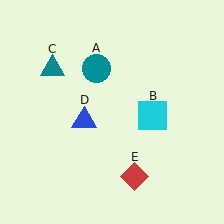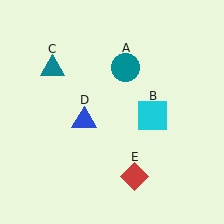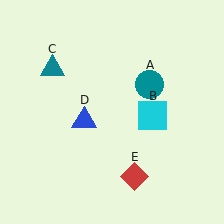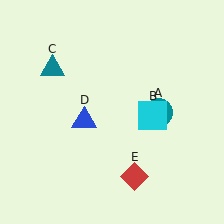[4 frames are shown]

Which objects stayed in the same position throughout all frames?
Cyan square (object B) and teal triangle (object C) and blue triangle (object D) and red diamond (object E) remained stationary.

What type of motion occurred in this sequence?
The teal circle (object A) rotated clockwise around the center of the scene.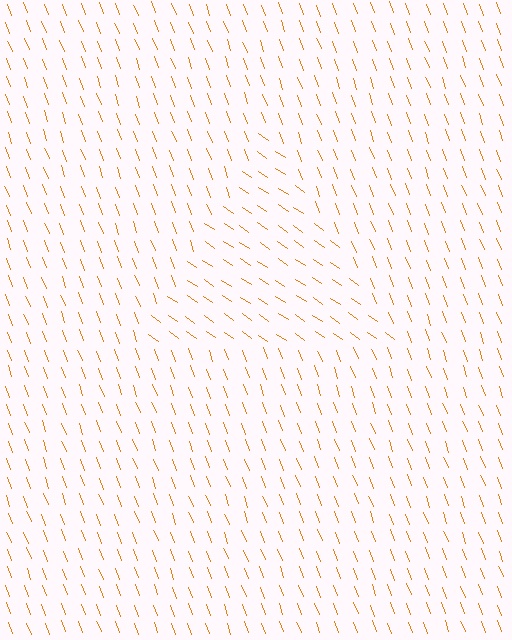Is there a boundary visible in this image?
Yes, there is a texture boundary formed by a change in line orientation.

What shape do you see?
I see a triangle.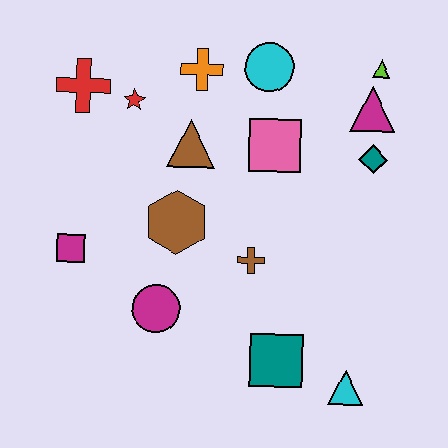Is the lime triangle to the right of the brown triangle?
Yes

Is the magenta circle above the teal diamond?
No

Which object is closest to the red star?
The red cross is closest to the red star.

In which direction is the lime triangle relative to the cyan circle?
The lime triangle is to the right of the cyan circle.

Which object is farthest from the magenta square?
The lime triangle is farthest from the magenta square.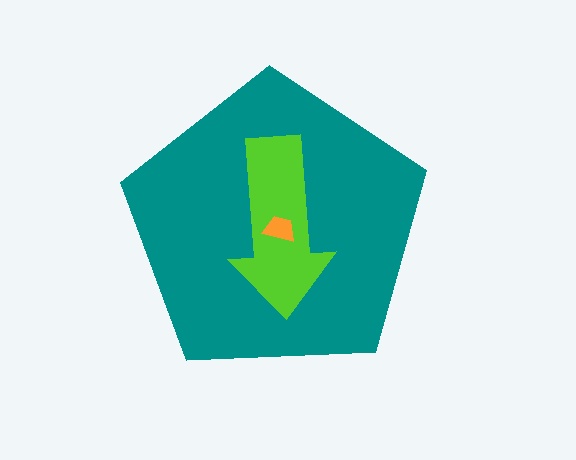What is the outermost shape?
The teal pentagon.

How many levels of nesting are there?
3.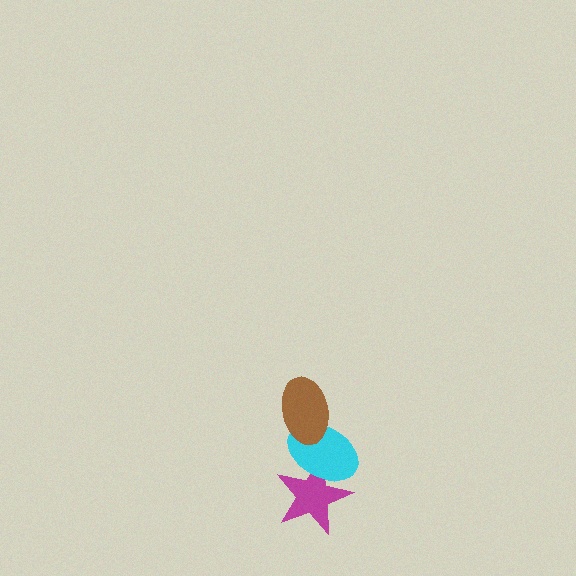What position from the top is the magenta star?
The magenta star is 3rd from the top.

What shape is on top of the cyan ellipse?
The brown ellipse is on top of the cyan ellipse.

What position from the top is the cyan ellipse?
The cyan ellipse is 2nd from the top.